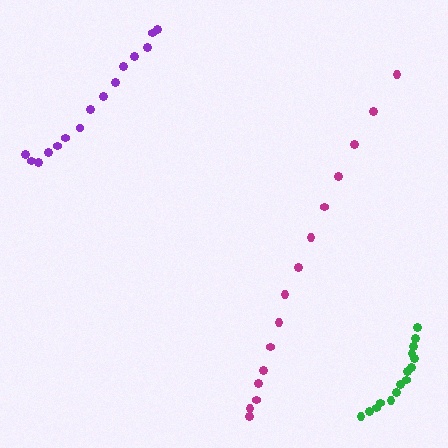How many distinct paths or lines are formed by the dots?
There are 3 distinct paths.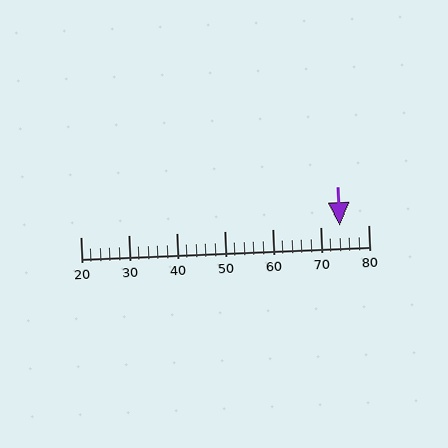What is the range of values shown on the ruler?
The ruler shows values from 20 to 80.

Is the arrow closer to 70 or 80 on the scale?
The arrow is closer to 70.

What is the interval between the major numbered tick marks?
The major tick marks are spaced 10 units apart.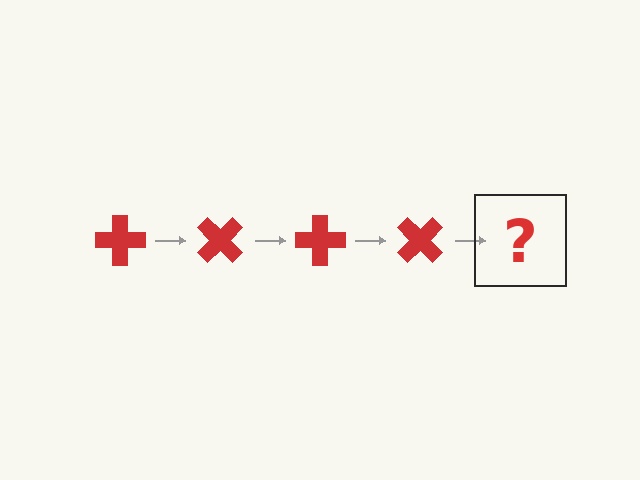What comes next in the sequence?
The next element should be a red cross rotated 180 degrees.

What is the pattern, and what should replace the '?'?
The pattern is that the cross rotates 45 degrees each step. The '?' should be a red cross rotated 180 degrees.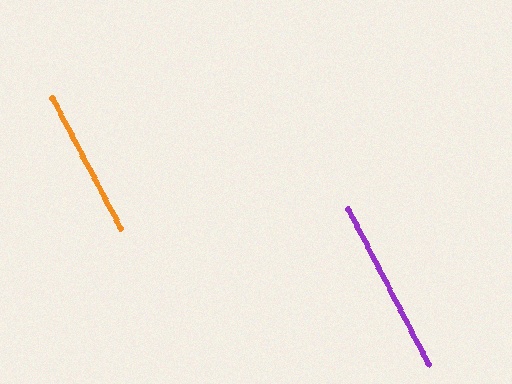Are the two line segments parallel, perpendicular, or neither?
Parallel — their directions differ by only 0.2°.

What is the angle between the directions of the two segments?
Approximately 0 degrees.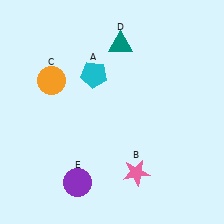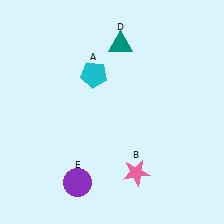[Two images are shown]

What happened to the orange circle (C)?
The orange circle (C) was removed in Image 2. It was in the top-left area of Image 1.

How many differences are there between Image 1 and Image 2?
There is 1 difference between the two images.